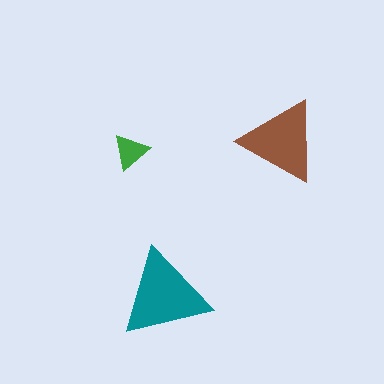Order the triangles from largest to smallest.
the teal one, the brown one, the green one.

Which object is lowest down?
The teal triangle is bottommost.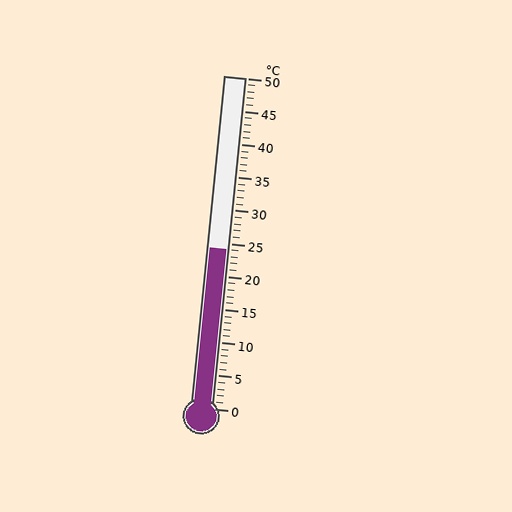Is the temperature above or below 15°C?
The temperature is above 15°C.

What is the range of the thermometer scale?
The thermometer scale ranges from 0°C to 50°C.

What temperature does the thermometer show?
The thermometer shows approximately 24°C.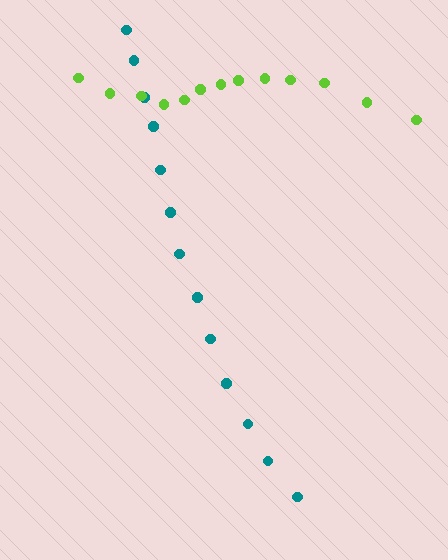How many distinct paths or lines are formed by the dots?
There are 2 distinct paths.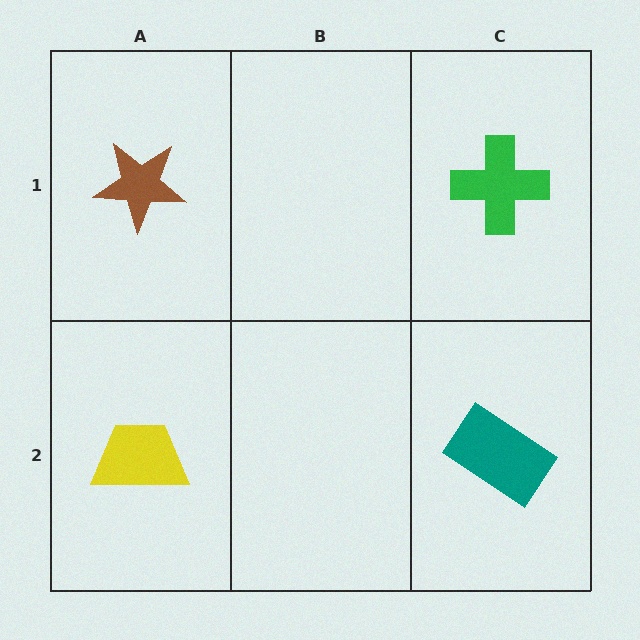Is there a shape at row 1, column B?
No, that cell is empty.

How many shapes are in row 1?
2 shapes.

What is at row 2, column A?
A yellow trapezoid.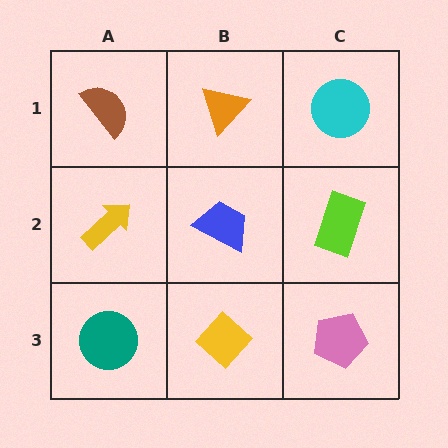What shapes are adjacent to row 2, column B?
An orange triangle (row 1, column B), a yellow diamond (row 3, column B), a yellow arrow (row 2, column A), a lime rectangle (row 2, column C).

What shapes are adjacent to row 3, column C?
A lime rectangle (row 2, column C), a yellow diamond (row 3, column B).